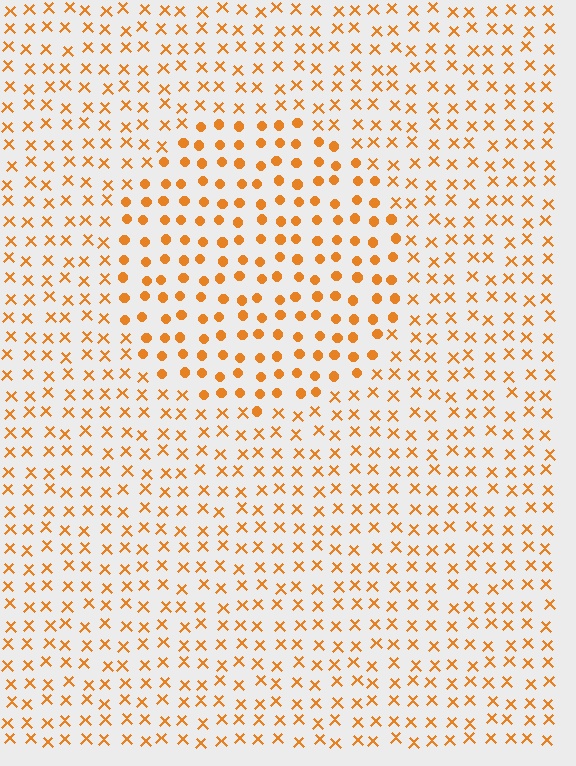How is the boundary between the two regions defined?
The boundary is defined by a change in element shape: circles inside vs. X marks outside. All elements share the same color and spacing.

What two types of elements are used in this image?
The image uses circles inside the circle region and X marks outside it.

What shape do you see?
I see a circle.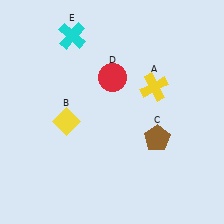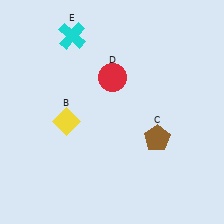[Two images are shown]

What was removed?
The yellow cross (A) was removed in Image 2.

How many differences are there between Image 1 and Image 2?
There is 1 difference between the two images.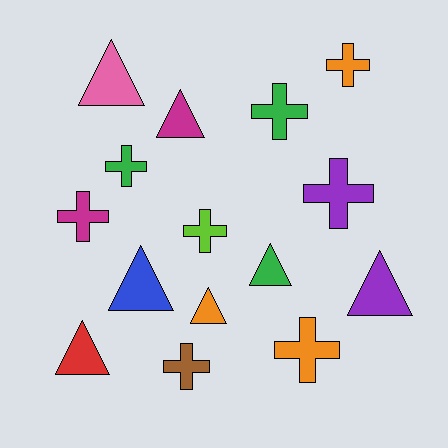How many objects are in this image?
There are 15 objects.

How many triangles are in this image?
There are 7 triangles.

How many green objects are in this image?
There are 3 green objects.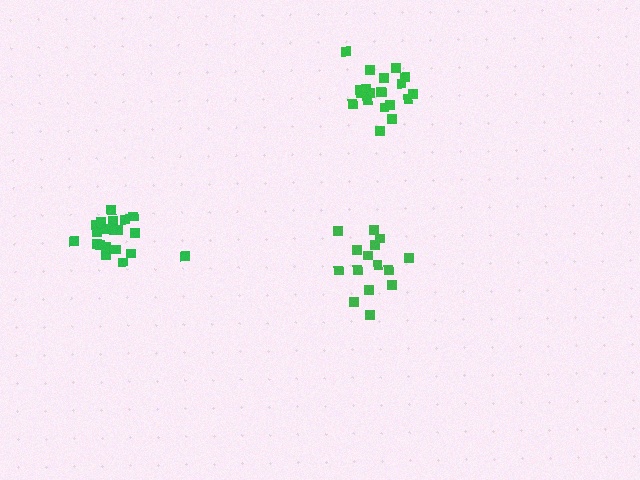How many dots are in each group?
Group 1: 21 dots, Group 2: 15 dots, Group 3: 20 dots (56 total).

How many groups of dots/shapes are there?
There are 3 groups.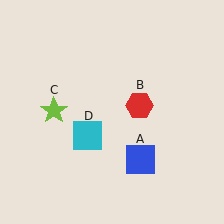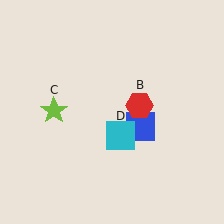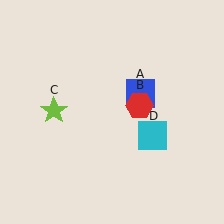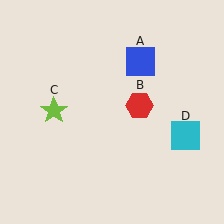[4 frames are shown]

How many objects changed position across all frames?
2 objects changed position: blue square (object A), cyan square (object D).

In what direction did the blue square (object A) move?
The blue square (object A) moved up.